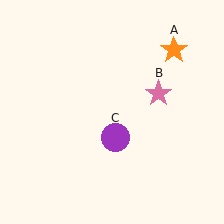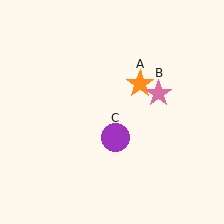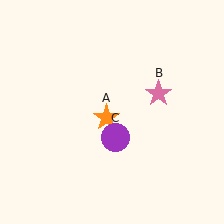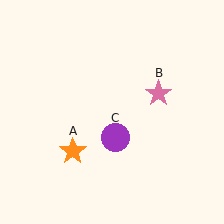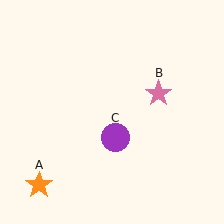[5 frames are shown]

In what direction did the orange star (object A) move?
The orange star (object A) moved down and to the left.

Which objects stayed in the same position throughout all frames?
Pink star (object B) and purple circle (object C) remained stationary.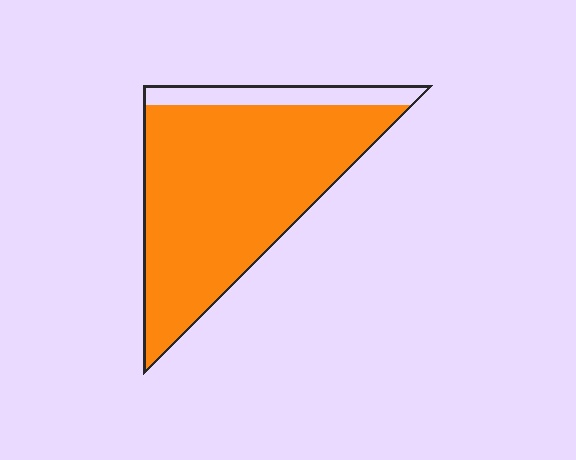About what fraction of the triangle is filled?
About seven eighths (7/8).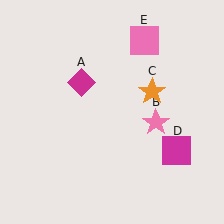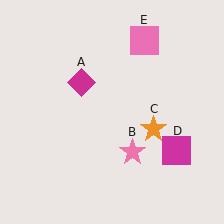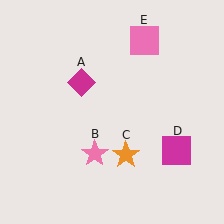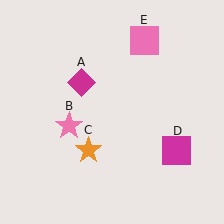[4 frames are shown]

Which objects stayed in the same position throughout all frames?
Magenta diamond (object A) and magenta square (object D) and pink square (object E) remained stationary.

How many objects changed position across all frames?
2 objects changed position: pink star (object B), orange star (object C).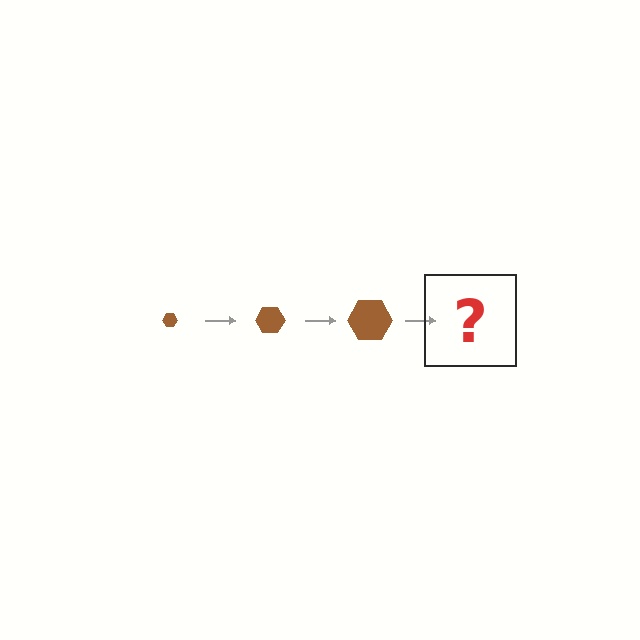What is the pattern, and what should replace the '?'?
The pattern is that the hexagon gets progressively larger each step. The '?' should be a brown hexagon, larger than the previous one.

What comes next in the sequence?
The next element should be a brown hexagon, larger than the previous one.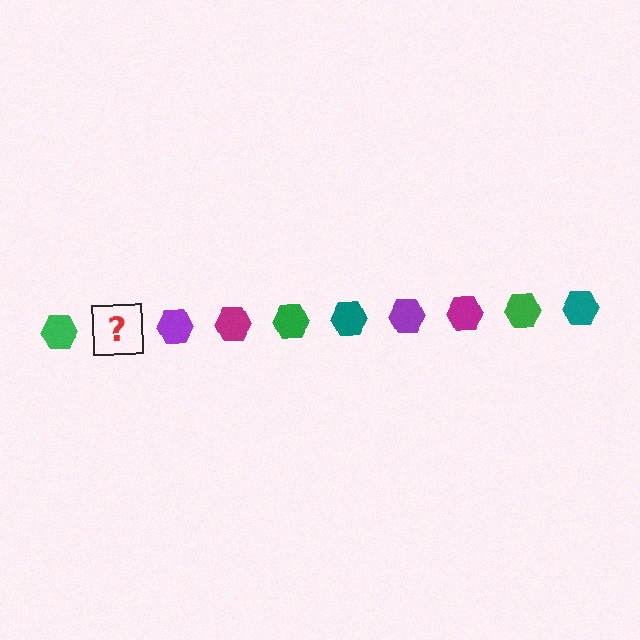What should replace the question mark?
The question mark should be replaced with a teal hexagon.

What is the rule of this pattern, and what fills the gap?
The rule is that the pattern cycles through green, teal, purple, magenta hexagons. The gap should be filled with a teal hexagon.